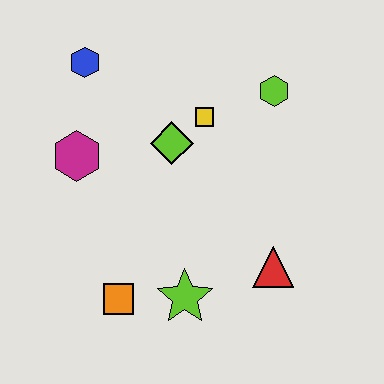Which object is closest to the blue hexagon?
The magenta hexagon is closest to the blue hexagon.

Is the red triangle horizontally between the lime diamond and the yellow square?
No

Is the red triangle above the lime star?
Yes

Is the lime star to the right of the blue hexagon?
Yes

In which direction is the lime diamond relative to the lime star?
The lime diamond is above the lime star.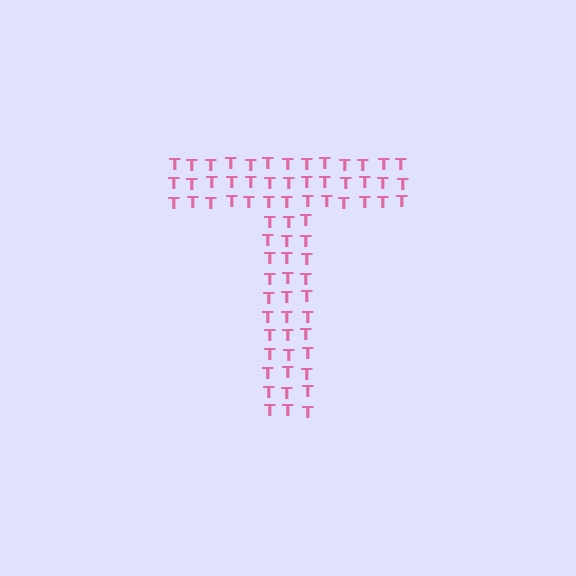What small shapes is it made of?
It is made of small letter T's.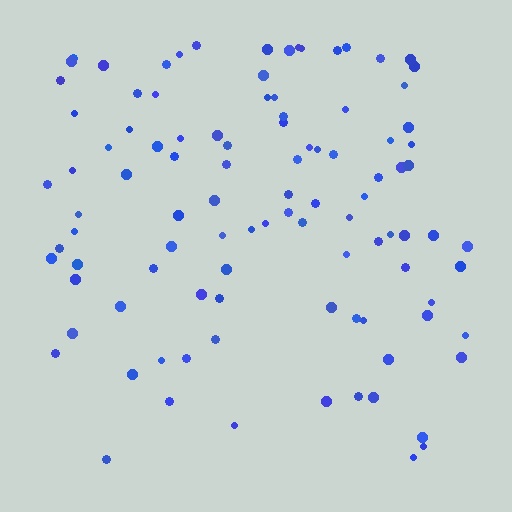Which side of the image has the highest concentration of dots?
The top.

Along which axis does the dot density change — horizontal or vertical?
Vertical.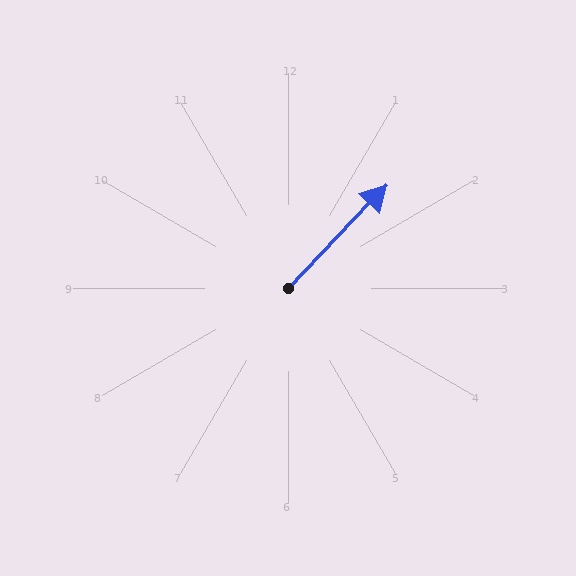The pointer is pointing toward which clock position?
Roughly 1 o'clock.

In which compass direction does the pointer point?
Northeast.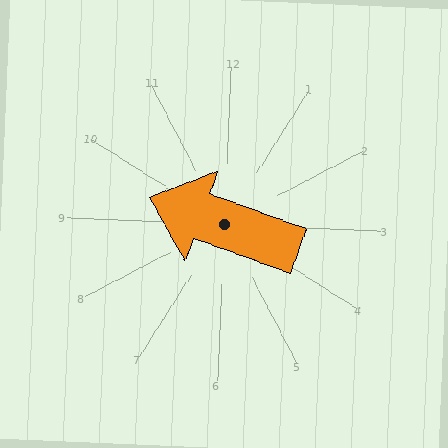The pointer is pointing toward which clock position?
Roughly 10 o'clock.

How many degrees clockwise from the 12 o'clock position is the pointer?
Approximately 288 degrees.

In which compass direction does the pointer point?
West.